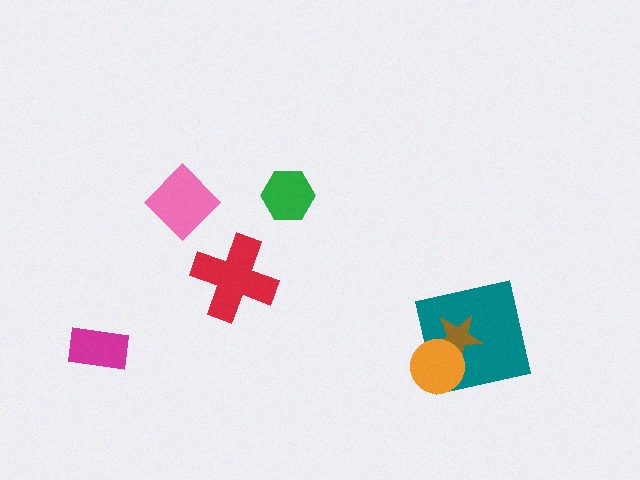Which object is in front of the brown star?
The orange circle is in front of the brown star.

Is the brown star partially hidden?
Yes, it is partially covered by another shape.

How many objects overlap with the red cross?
0 objects overlap with the red cross.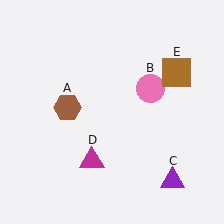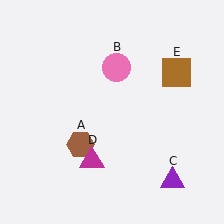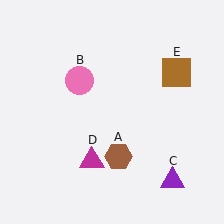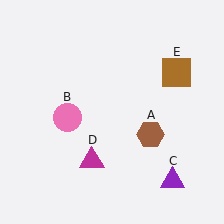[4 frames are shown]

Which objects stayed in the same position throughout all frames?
Purple triangle (object C) and magenta triangle (object D) and brown square (object E) remained stationary.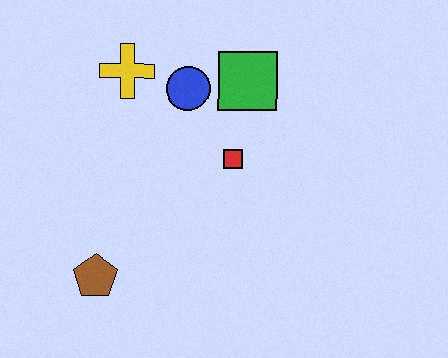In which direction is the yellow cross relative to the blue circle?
The yellow cross is to the left of the blue circle.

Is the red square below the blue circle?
Yes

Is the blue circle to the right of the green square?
No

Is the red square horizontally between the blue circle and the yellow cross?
No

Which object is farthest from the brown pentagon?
The green square is farthest from the brown pentagon.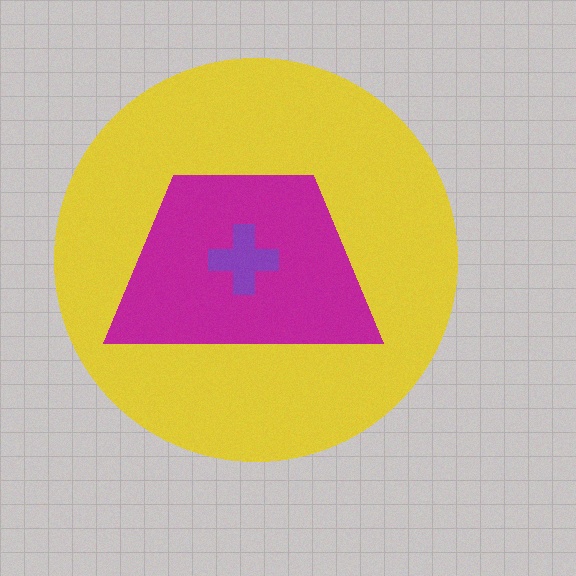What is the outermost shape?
The yellow circle.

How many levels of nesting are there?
3.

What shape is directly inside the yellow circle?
The magenta trapezoid.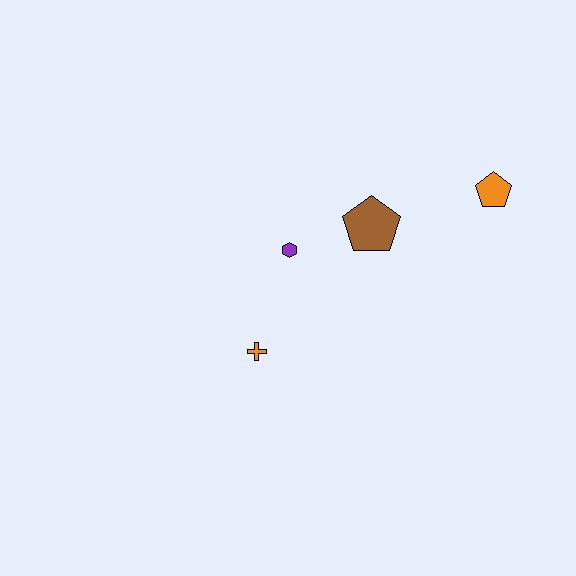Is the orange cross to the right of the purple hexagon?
No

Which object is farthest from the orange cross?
The orange pentagon is farthest from the orange cross.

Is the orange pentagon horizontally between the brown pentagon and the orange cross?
No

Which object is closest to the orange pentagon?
The brown pentagon is closest to the orange pentagon.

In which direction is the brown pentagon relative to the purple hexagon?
The brown pentagon is to the right of the purple hexagon.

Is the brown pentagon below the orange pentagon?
Yes